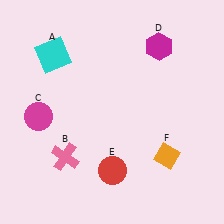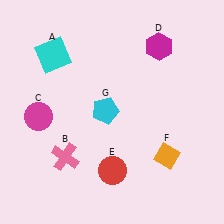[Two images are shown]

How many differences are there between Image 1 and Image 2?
There is 1 difference between the two images.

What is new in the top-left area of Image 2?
A cyan pentagon (G) was added in the top-left area of Image 2.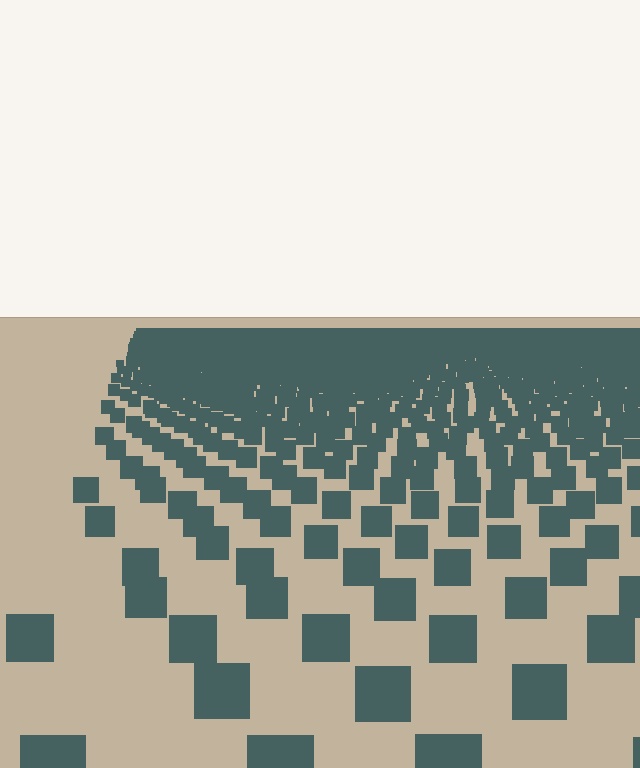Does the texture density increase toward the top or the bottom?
Density increases toward the top.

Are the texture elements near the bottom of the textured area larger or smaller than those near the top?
Larger. Near the bottom, elements are closer to the viewer and appear at a bigger on-screen size.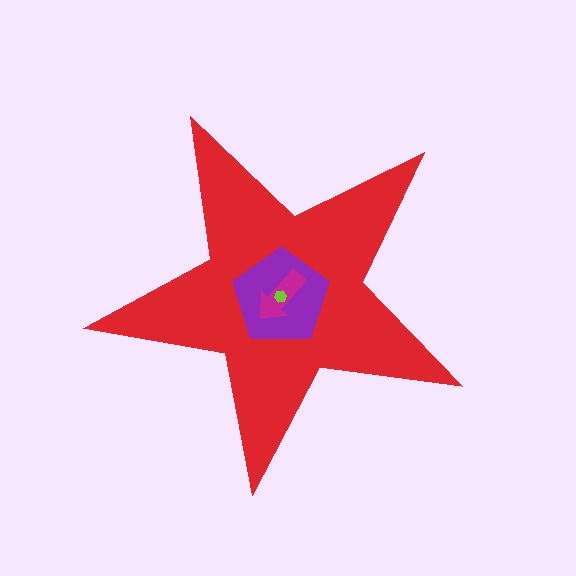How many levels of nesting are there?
4.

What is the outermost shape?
The red star.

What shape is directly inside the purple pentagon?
The magenta arrow.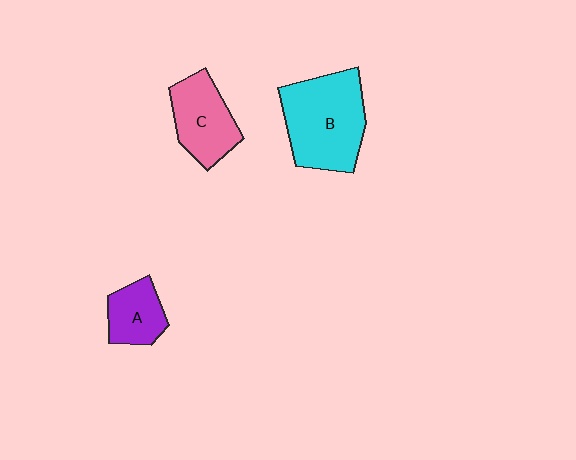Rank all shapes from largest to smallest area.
From largest to smallest: B (cyan), C (pink), A (purple).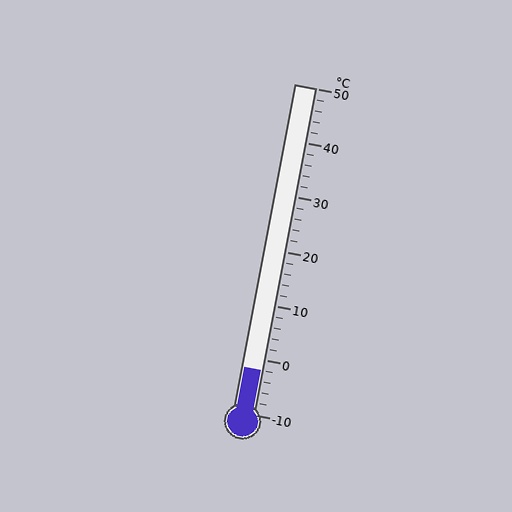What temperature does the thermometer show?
The thermometer shows approximately -2°C.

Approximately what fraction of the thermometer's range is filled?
The thermometer is filled to approximately 15% of its range.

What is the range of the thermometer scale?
The thermometer scale ranges from -10°C to 50°C.